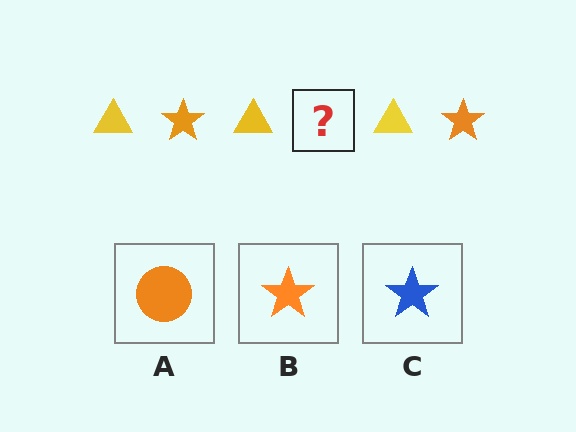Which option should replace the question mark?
Option B.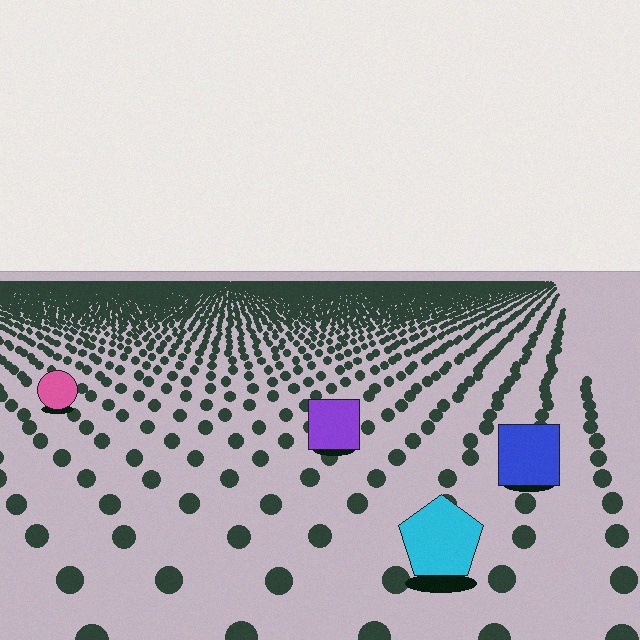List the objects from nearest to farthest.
From nearest to farthest: the cyan pentagon, the blue square, the purple square, the pink circle.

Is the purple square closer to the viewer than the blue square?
No. The blue square is closer — you can tell from the texture gradient: the ground texture is coarser near it.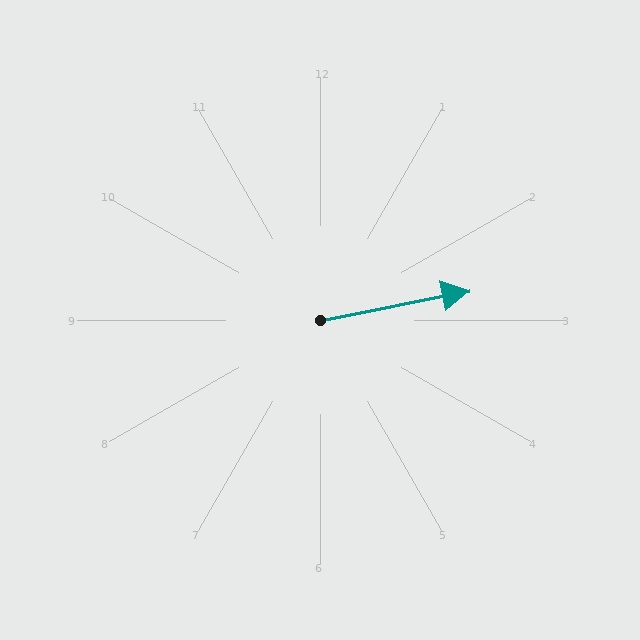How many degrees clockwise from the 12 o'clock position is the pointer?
Approximately 79 degrees.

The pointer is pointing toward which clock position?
Roughly 3 o'clock.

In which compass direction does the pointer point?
East.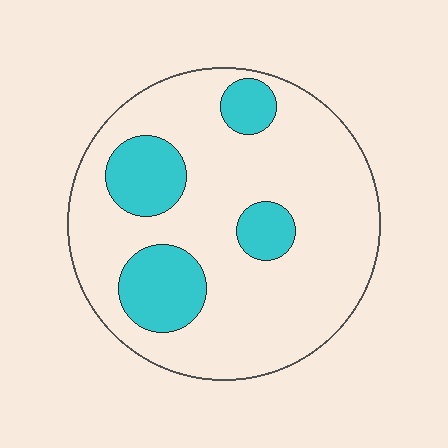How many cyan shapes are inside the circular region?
4.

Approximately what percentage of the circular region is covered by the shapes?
Approximately 20%.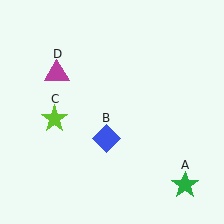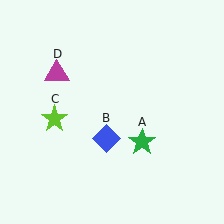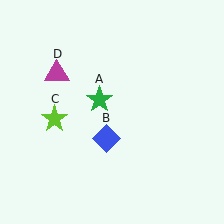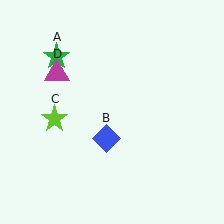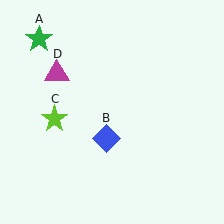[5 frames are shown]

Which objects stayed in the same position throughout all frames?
Blue diamond (object B) and lime star (object C) and magenta triangle (object D) remained stationary.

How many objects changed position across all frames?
1 object changed position: green star (object A).